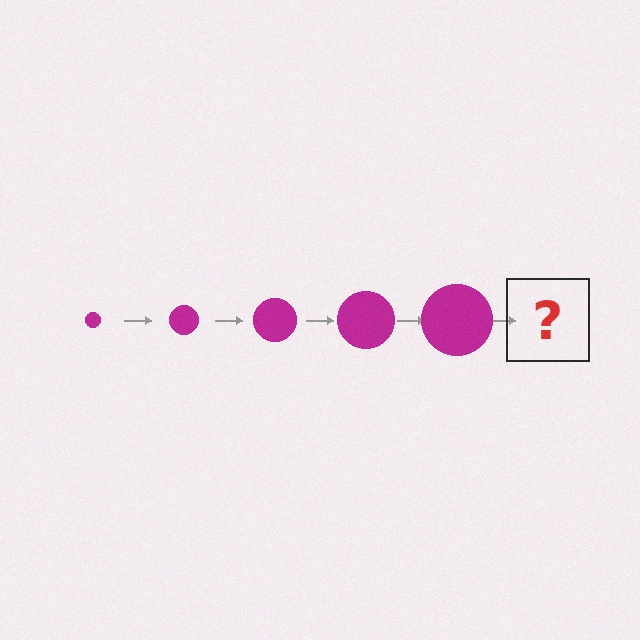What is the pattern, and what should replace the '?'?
The pattern is that the circle gets progressively larger each step. The '?' should be a magenta circle, larger than the previous one.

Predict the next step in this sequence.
The next step is a magenta circle, larger than the previous one.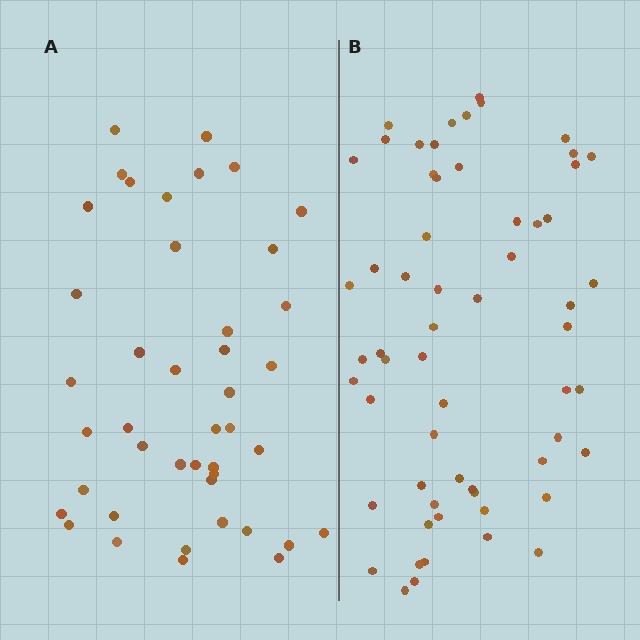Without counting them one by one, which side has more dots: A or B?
Region B (the right region) has more dots.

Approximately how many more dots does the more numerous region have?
Region B has approximately 15 more dots than region A.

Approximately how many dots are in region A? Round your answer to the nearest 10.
About 40 dots. (The exact count is 43, which rounds to 40.)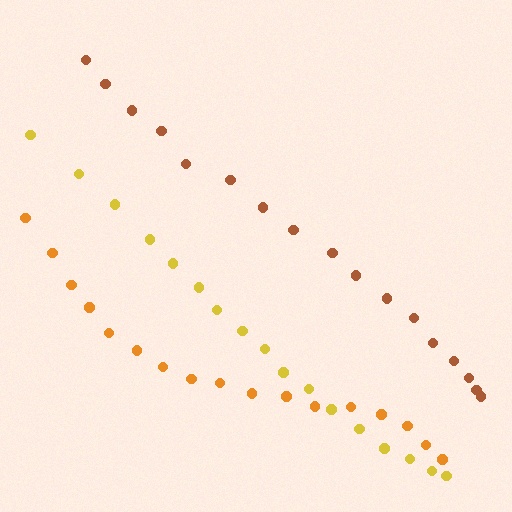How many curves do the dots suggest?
There are 3 distinct paths.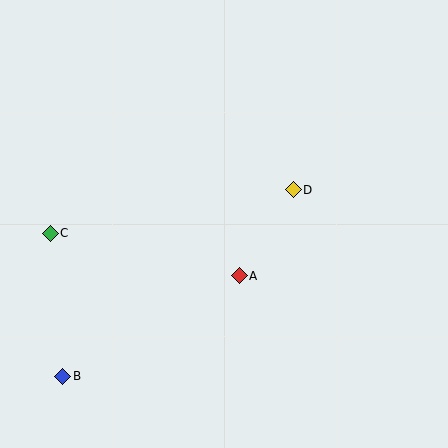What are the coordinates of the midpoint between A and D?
The midpoint between A and D is at (266, 233).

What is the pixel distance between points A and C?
The distance between A and C is 194 pixels.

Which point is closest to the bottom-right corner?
Point A is closest to the bottom-right corner.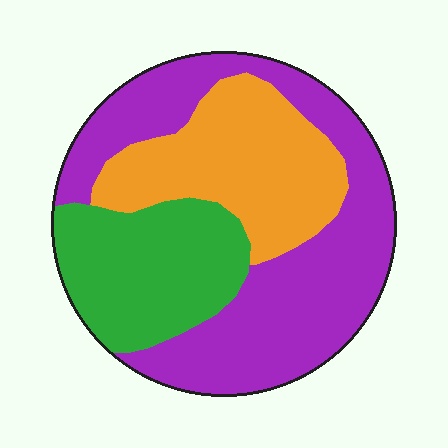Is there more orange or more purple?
Purple.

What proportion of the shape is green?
Green takes up less than a quarter of the shape.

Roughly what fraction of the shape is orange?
Orange covers 28% of the shape.